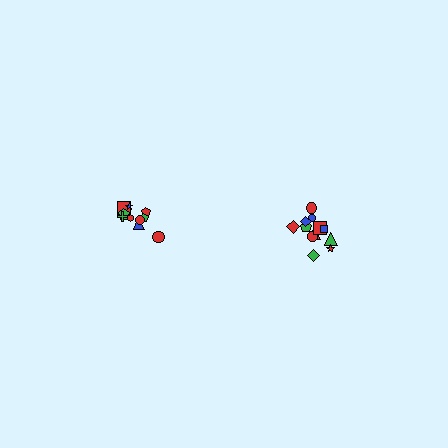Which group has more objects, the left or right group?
The right group.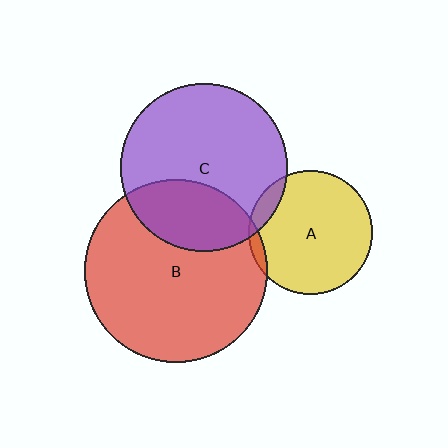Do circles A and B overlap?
Yes.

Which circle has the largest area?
Circle B (red).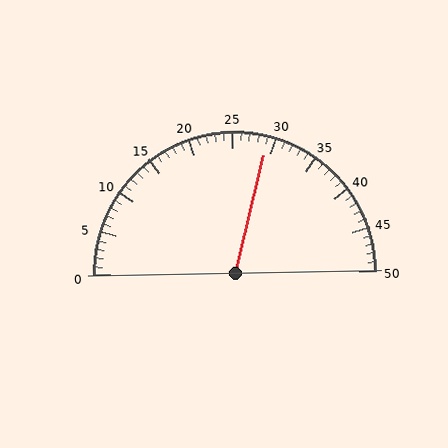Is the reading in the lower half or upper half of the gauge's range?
The reading is in the upper half of the range (0 to 50).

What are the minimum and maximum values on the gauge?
The gauge ranges from 0 to 50.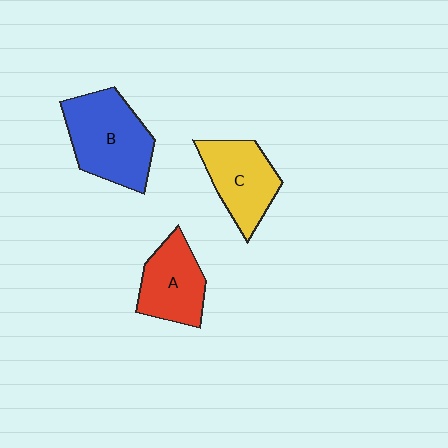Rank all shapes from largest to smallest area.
From largest to smallest: B (blue), C (yellow), A (red).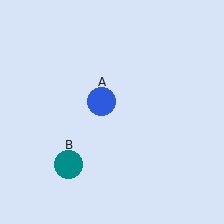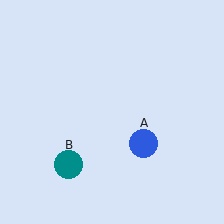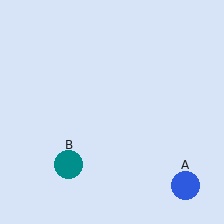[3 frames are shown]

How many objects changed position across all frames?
1 object changed position: blue circle (object A).